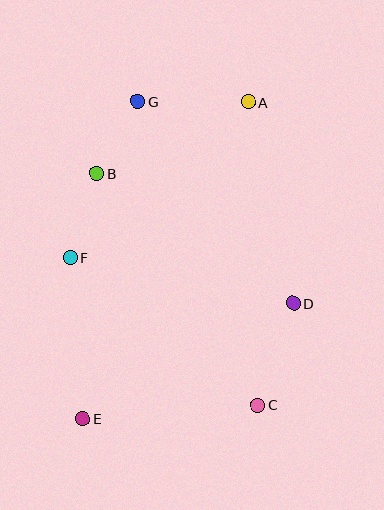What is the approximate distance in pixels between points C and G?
The distance between C and G is approximately 327 pixels.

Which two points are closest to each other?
Points B and G are closest to each other.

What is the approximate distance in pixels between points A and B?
The distance between A and B is approximately 167 pixels.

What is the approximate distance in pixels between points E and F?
The distance between E and F is approximately 161 pixels.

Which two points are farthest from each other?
Points A and E are farthest from each other.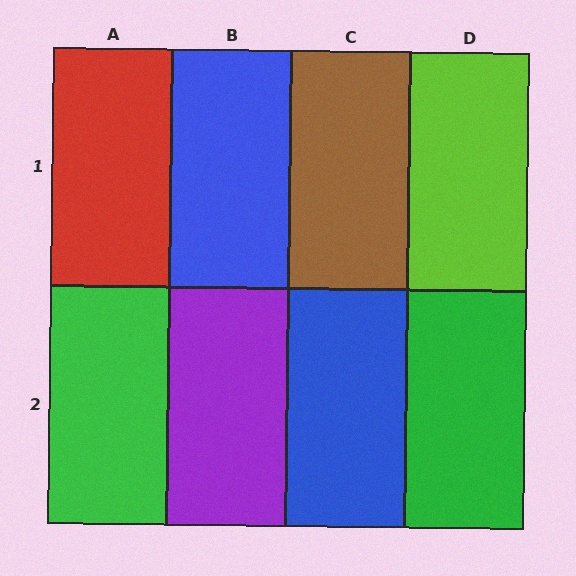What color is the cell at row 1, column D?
Lime.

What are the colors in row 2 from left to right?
Green, purple, blue, green.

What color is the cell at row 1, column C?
Brown.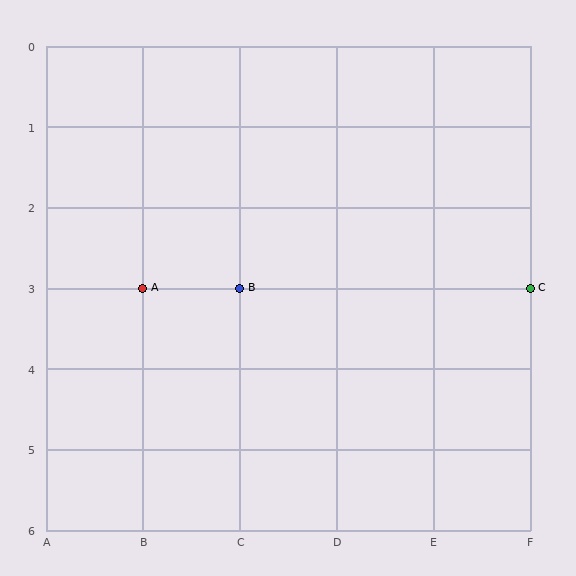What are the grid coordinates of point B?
Point B is at grid coordinates (C, 3).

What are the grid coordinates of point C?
Point C is at grid coordinates (F, 3).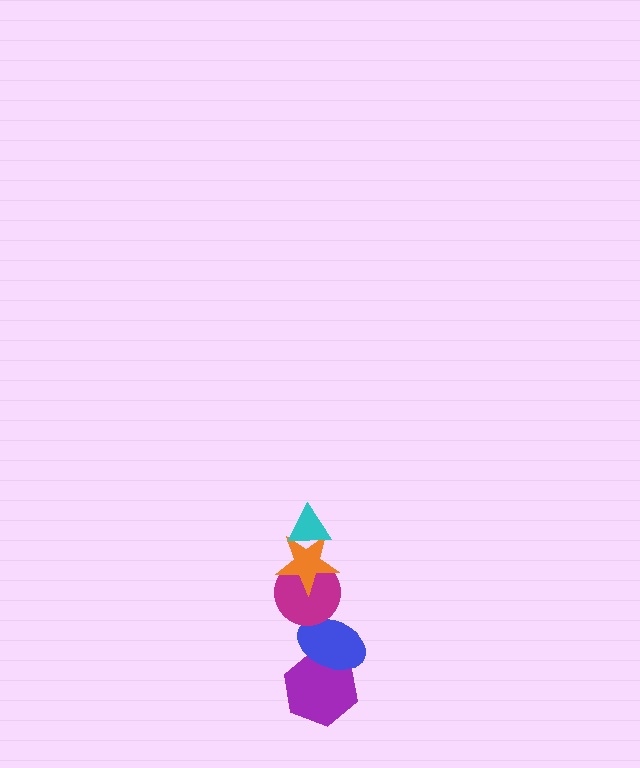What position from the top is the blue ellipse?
The blue ellipse is 4th from the top.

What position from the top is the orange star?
The orange star is 2nd from the top.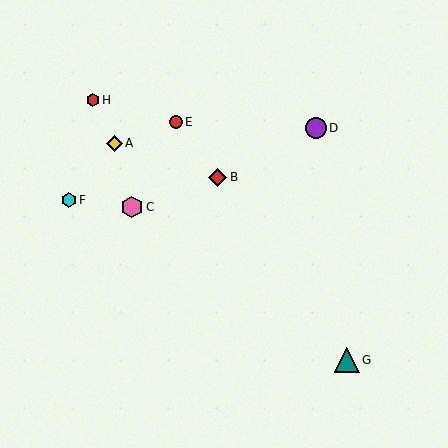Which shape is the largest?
The teal triangle (labeled G) is the largest.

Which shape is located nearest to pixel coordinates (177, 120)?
The red circle (labeled E) at (176, 122) is nearest to that location.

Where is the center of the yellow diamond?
The center of the yellow diamond is at (114, 143).